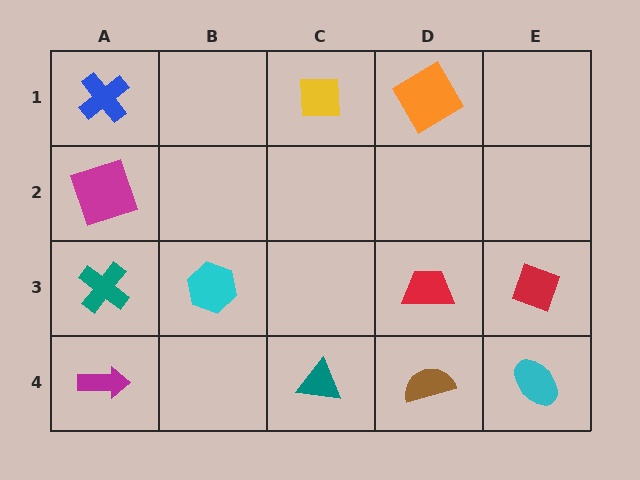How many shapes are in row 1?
3 shapes.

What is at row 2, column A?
A magenta square.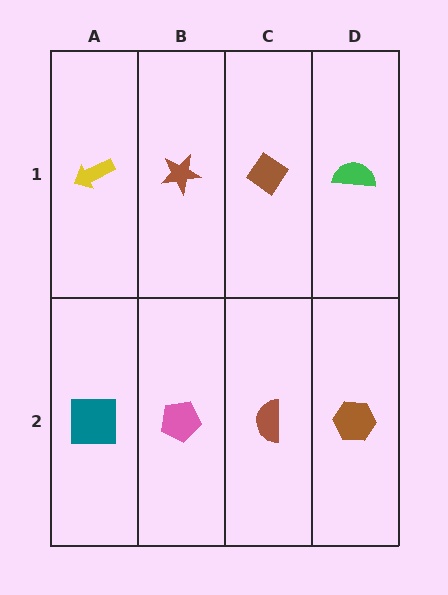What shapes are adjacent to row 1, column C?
A brown semicircle (row 2, column C), a brown star (row 1, column B), a green semicircle (row 1, column D).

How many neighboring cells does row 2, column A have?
2.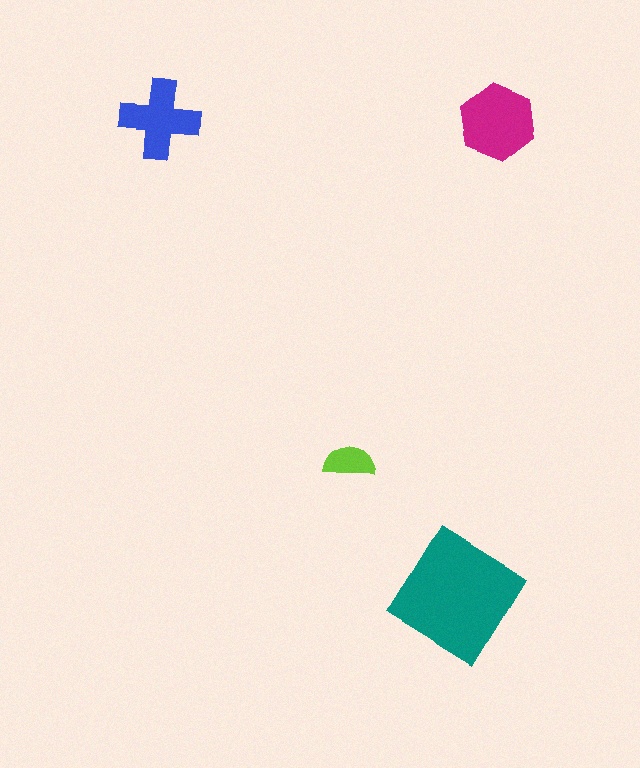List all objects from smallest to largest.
The lime semicircle, the blue cross, the magenta hexagon, the teal diamond.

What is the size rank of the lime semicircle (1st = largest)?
4th.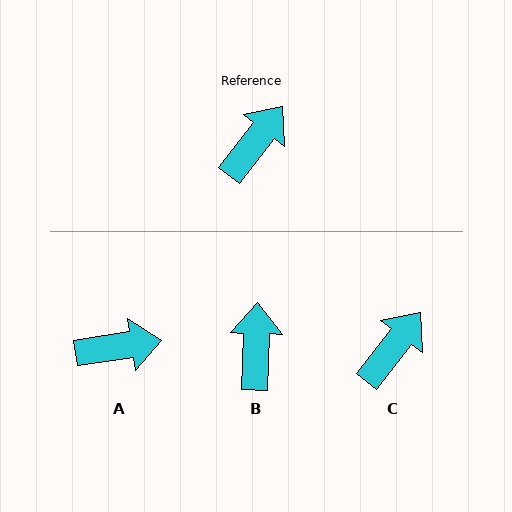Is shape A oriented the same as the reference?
No, it is off by about 44 degrees.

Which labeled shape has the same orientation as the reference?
C.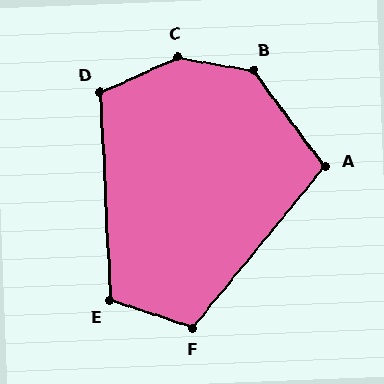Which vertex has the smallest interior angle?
A, at approximately 104 degrees.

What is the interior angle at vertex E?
Approximately 111 degrees (obtuse).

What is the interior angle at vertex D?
Approximately 112 degrees (obtuse).